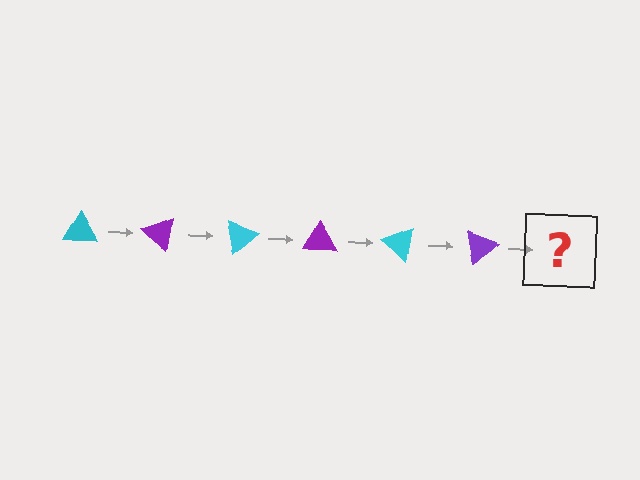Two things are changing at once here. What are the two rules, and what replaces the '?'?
The two rules are that it rotates 40 degrees each step and the color cycles through cyan and purple. The '?' should be a cyan triangle, rotated 240 degrees from the start.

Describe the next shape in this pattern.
It should be a cyan triangle, rotated 240 degrees from the start.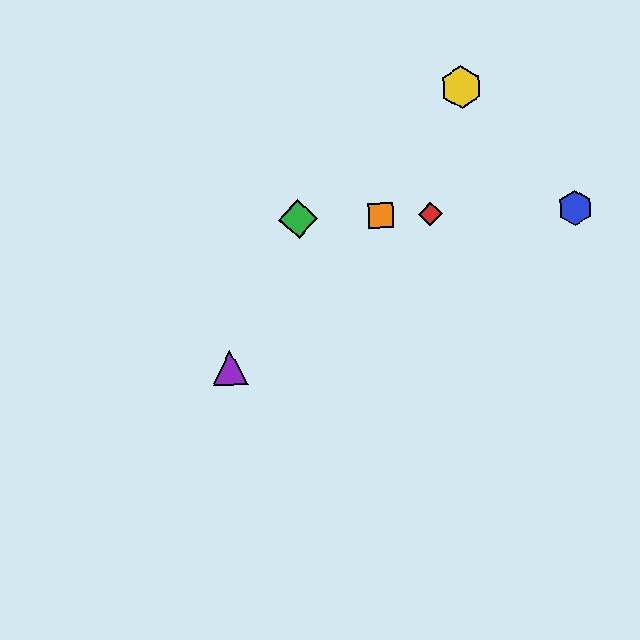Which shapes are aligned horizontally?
The red diamond, the blue hexagon, the green diamond, the orange square are aligned horizontally.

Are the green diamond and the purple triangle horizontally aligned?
No, the green diamond is at y≈219 and the purple triangle is at y≈368.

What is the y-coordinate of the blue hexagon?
The blue hexagon is at y≈208.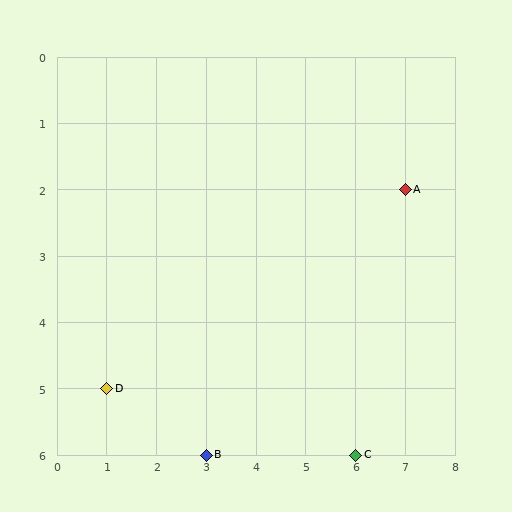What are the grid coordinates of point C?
Point C is at grid coordinates (6, 6).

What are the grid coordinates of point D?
Point D is at grid coordinates (1, 5).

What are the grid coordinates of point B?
Point B is at grid coordinates (3, 6).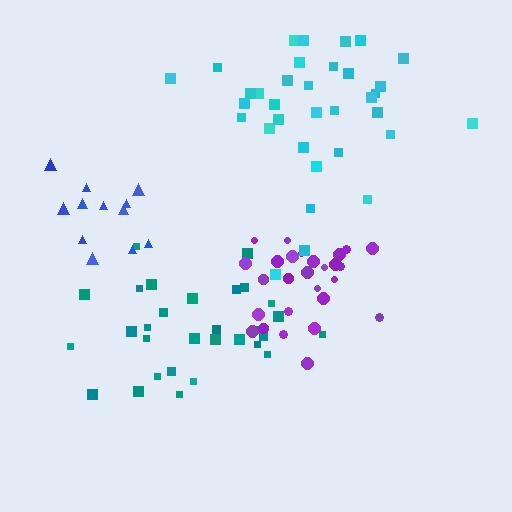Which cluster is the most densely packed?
Purple.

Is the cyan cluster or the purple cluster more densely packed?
Purple.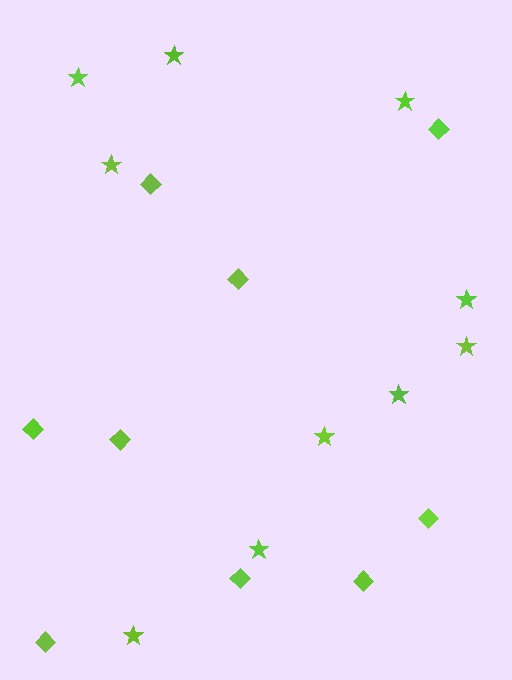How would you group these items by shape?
There are 2 groups: one group of diamonds (9) and one group of stars (10).